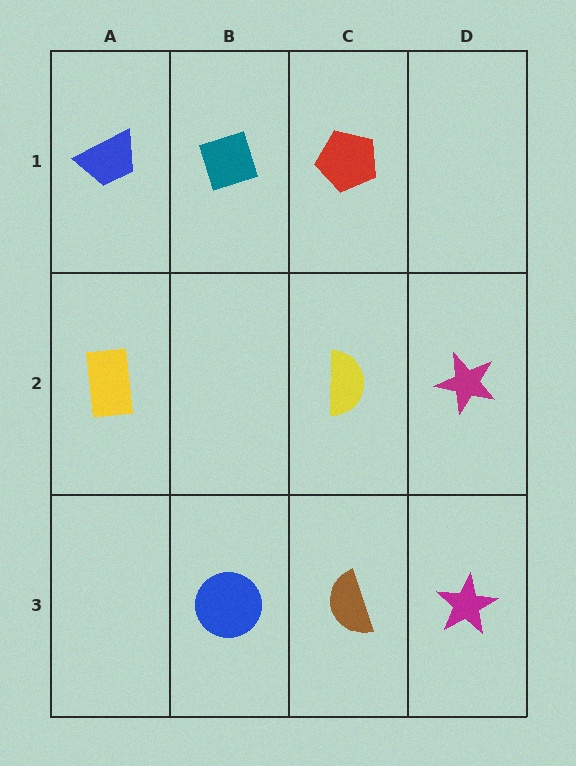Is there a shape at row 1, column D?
No, that cell is empty.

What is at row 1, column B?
A teal diamond.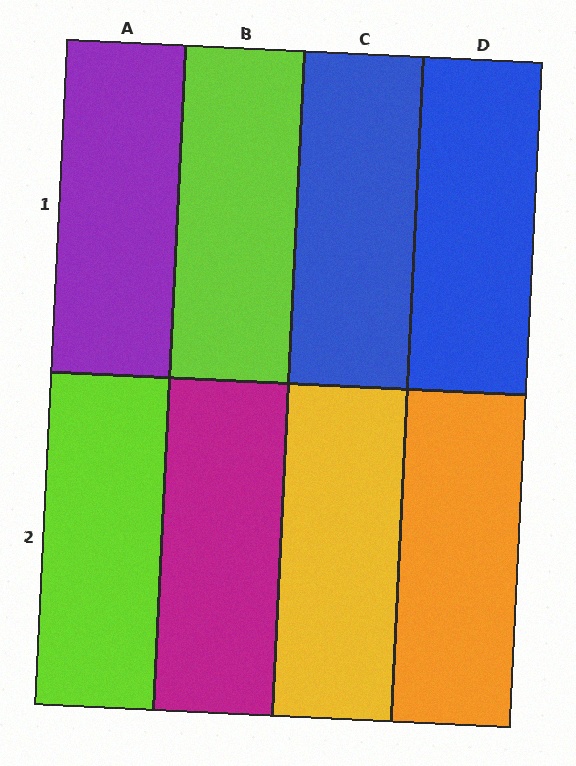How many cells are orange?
1 cell is orange.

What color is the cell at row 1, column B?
Lime.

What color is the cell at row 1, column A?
Purple.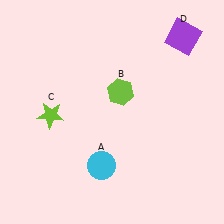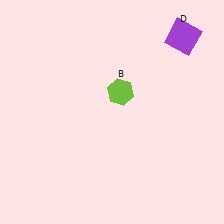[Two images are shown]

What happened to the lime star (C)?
The lime star (C) was removed in Image 2. It was in the bottom-left area of Image 1.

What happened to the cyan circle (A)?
The cyan circle (A) was removed in Image 2. It was in the bottom-left area of Image 1.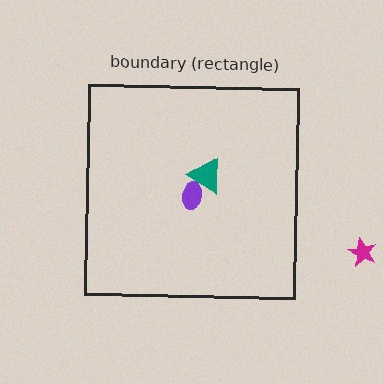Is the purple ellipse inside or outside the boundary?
Inside.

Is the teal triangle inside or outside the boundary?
Inside.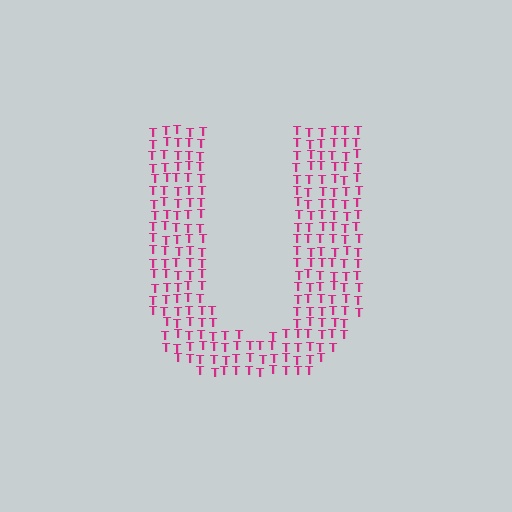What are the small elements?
The small elements are letter T's.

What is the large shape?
The large shape is the letter U.